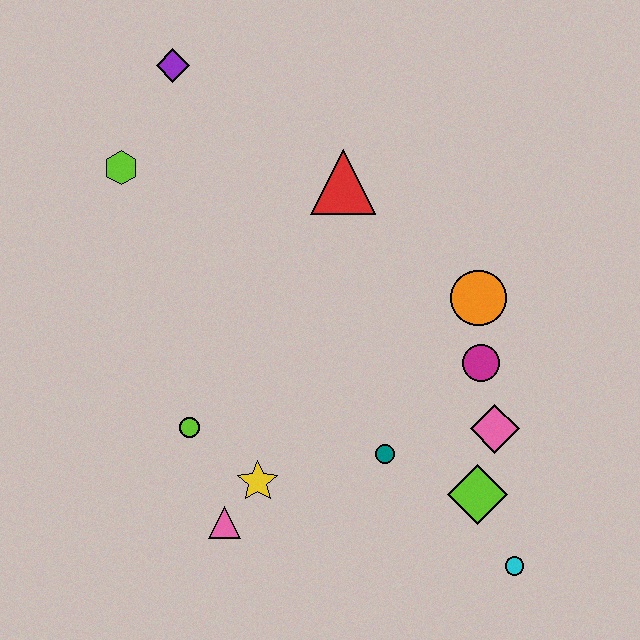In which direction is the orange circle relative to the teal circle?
The orange circle is above the teal circle.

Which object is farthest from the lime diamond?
The purple diamond is farthest from the lime diamond.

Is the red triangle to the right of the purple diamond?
Yes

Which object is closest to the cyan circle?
The lime diamond is closest to the cyan circle.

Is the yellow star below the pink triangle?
No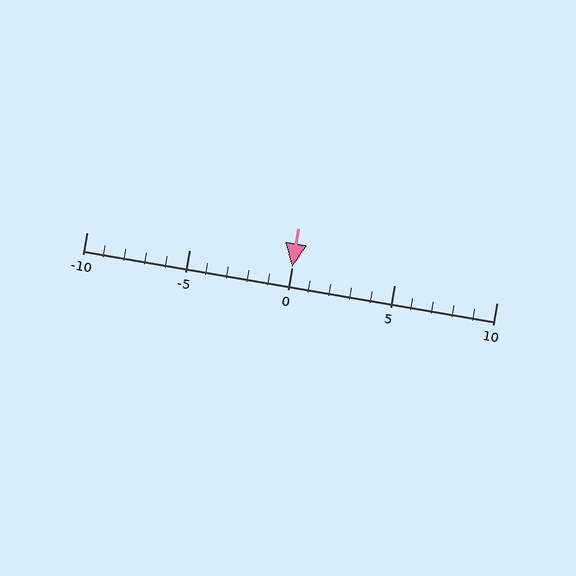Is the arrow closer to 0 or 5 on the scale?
The arrow is closer to 0.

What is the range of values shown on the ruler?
The ruler shows values from -10 to 10.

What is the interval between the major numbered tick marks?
The major tick marks are spaced 5 units apart.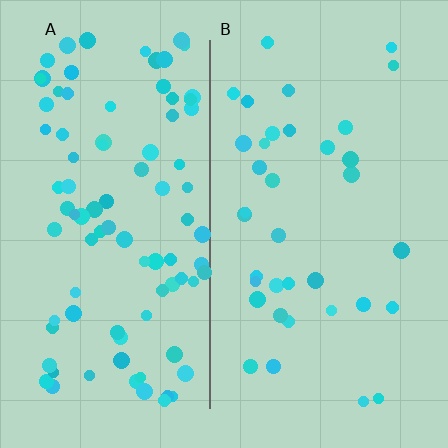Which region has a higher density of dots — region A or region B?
A (the left).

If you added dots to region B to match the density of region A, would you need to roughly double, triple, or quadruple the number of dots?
Approximately triple.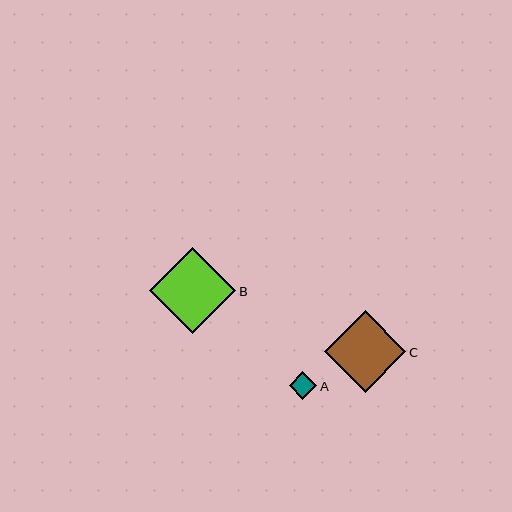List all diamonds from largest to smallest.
From largest to smallest: B, C, A.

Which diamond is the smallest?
Diamond A is the smallest with a size of approximately 28 pixels.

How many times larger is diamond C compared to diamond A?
Diamond C is approximately 2.9 times the size of diamond A.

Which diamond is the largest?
Diamond B is the largest with a size of approximately 87 pixels.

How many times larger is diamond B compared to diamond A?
Diamond B is approximately 3.1 times the size of diamond A.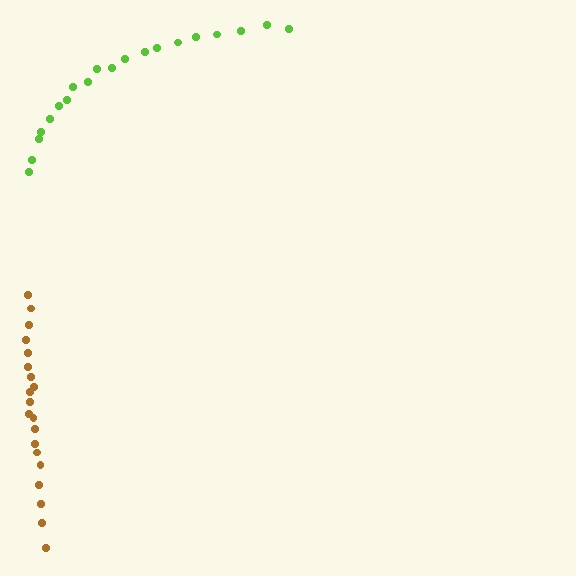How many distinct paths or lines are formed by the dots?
There are 2 distinct paths.